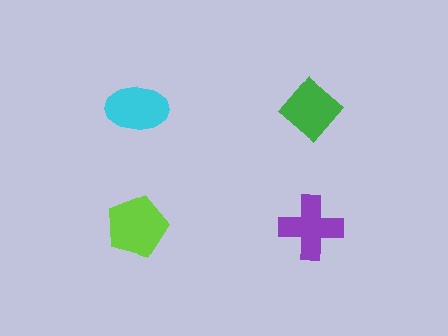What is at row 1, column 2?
A green diamond.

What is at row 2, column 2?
A purple cross.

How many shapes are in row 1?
2 shapes.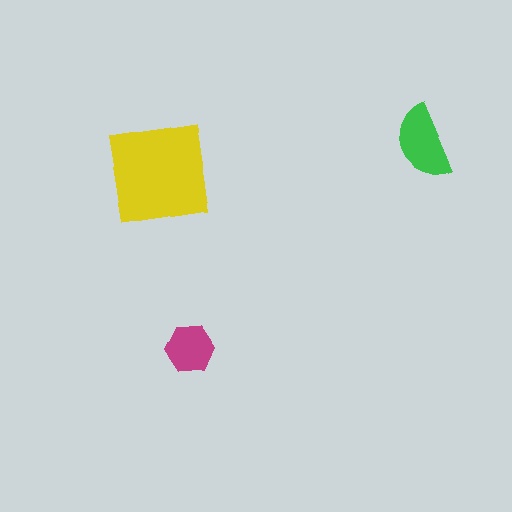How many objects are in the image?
There are 3 objects in the image.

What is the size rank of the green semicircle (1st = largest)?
2nd.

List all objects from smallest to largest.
The magenta hexagon, the green semicircle, the yellow square.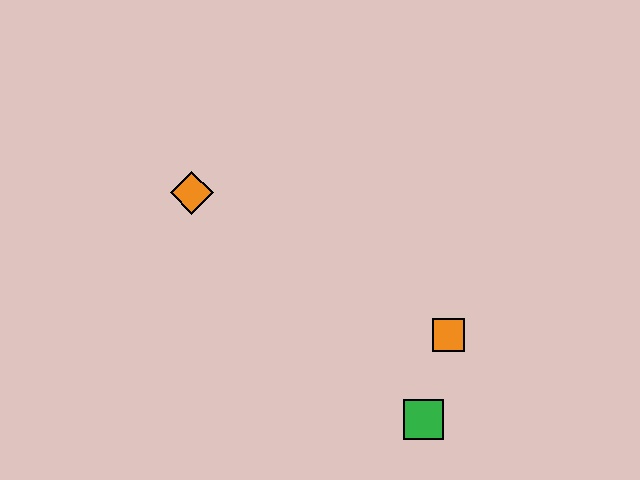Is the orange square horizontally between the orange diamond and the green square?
No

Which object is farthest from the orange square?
The orange diamond is farthest from the orange square.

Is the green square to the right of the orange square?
No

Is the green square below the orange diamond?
Yes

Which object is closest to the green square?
The orange square is closest to the green square.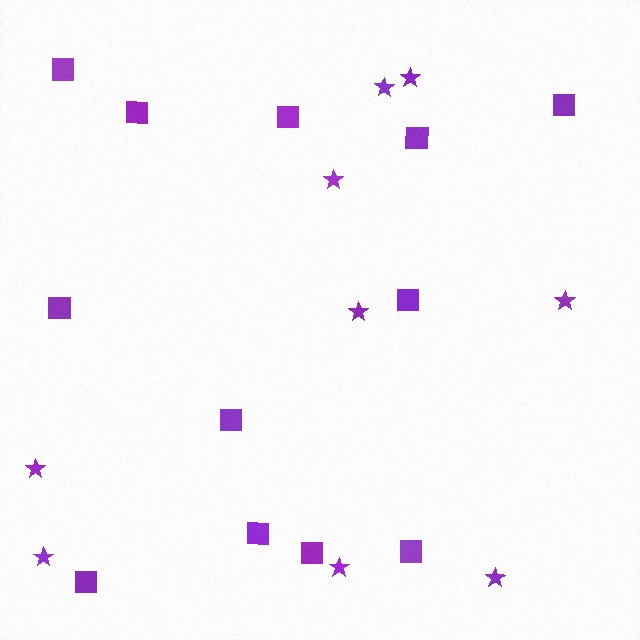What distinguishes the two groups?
There are 2 groups: one group of stars (9) and one group of squares (12).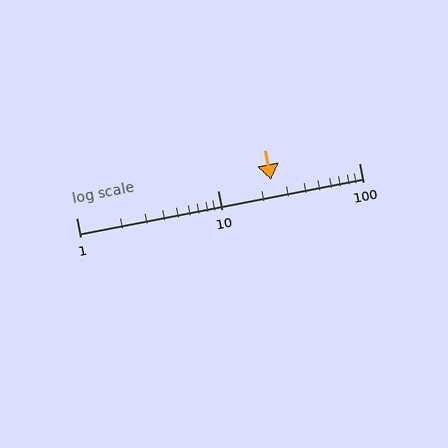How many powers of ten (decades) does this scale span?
The scale spans 2 decades, from 1 to 100.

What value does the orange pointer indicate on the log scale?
The pointer indicates approximately 24.